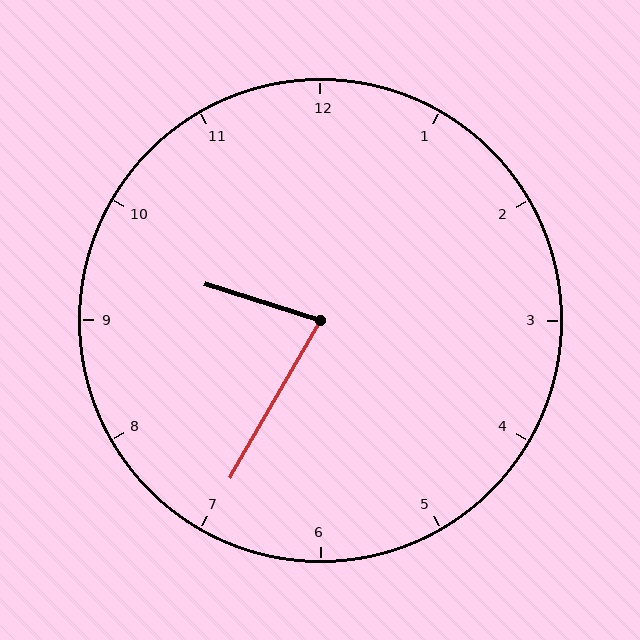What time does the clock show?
9:35.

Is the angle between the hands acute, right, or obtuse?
It is acute.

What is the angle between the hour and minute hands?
Approximately 78 degrees.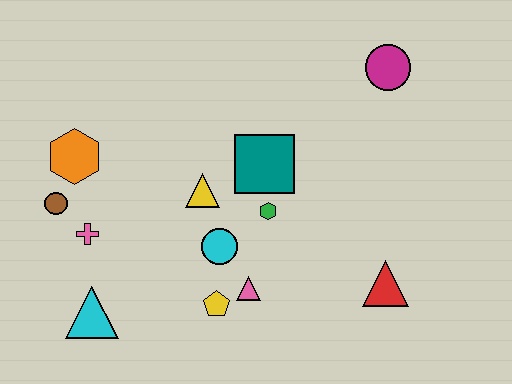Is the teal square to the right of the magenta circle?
No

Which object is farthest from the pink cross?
The magenta circle is farthest from the pink cross.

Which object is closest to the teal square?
The green hexagon is closest to the teal square.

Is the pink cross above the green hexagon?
No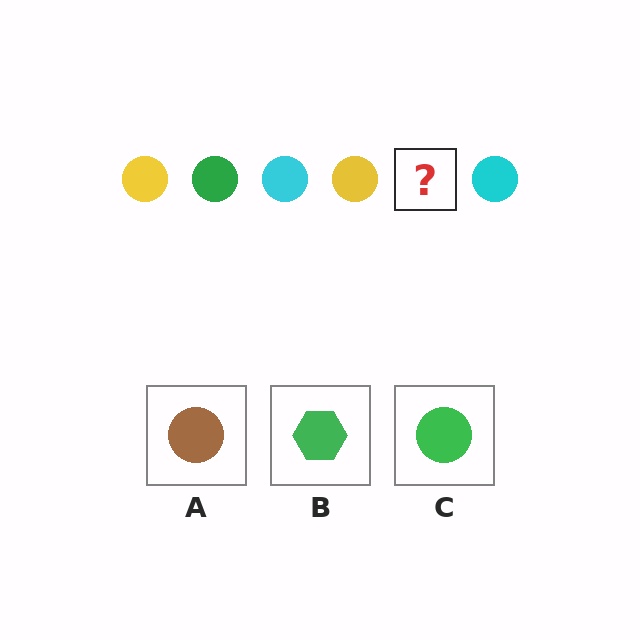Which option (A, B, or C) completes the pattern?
C.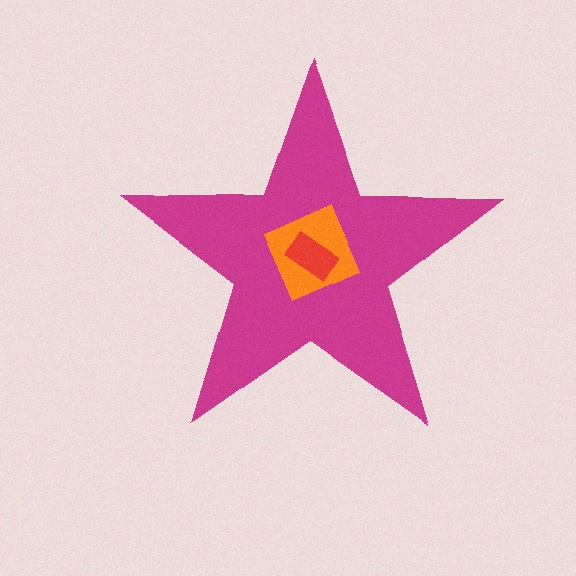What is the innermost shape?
The red rectangle.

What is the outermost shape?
The magenta star.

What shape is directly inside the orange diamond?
The red rectangle.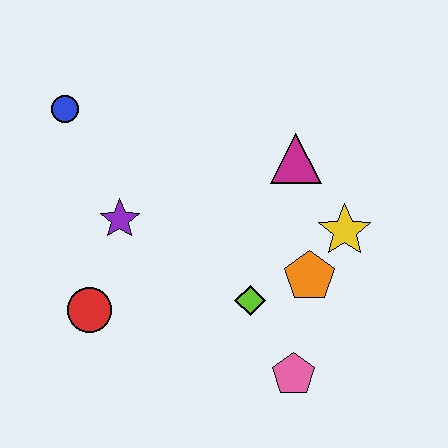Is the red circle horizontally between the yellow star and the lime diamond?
No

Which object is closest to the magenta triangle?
The yellow star is closest to the magenta triangle.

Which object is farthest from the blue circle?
The pink pentagon is farthest from the blue circle.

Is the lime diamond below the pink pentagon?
No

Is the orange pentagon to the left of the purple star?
No